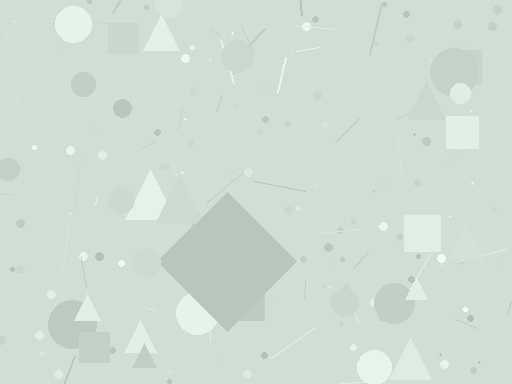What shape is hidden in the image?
A diamond is hidden in the image.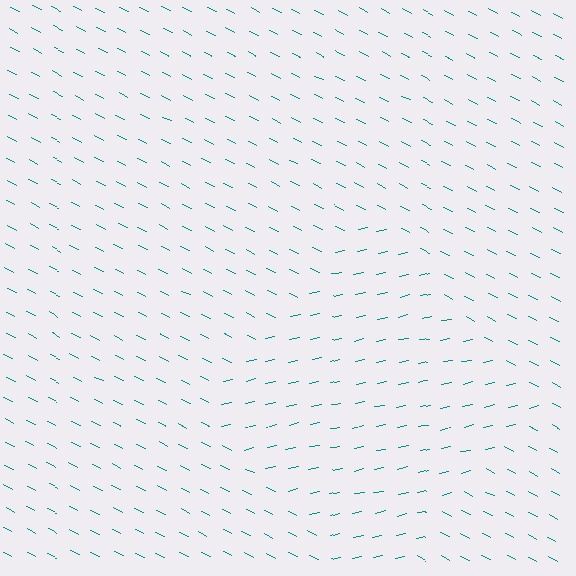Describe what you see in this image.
The image is filled with small teal line segments. A diamond region in the image has lines oriented differently from the surrounding lines, creating a visible texture boundary.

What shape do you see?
I see a diamond.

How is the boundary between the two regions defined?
The boundary is defined purely by a change in line orientation (approximately 39 degrees difference). All lines are the same color and thickness.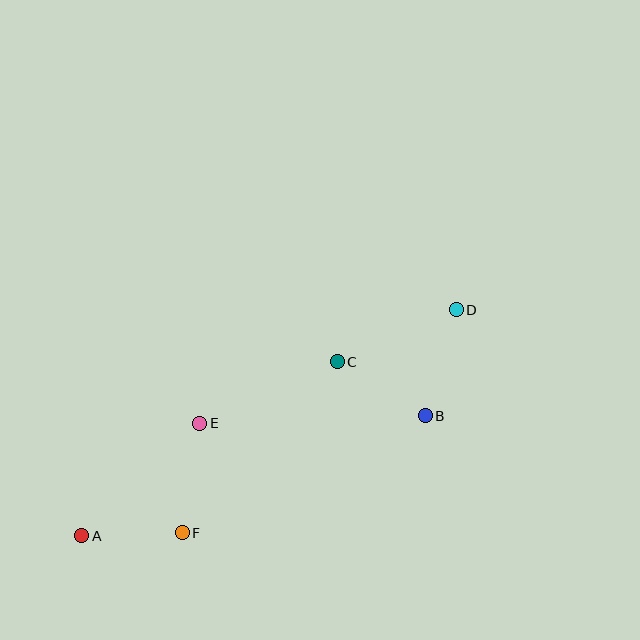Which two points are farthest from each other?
Points A and D are farthest from each other.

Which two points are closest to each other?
Points A and F are closest to each other.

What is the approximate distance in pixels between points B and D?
The distance between B and D is approximately 111 pixels.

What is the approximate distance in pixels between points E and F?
The distance between E and F is approximately 111 pixels.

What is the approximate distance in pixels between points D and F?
The distance between D and F is approximately 354 pixels.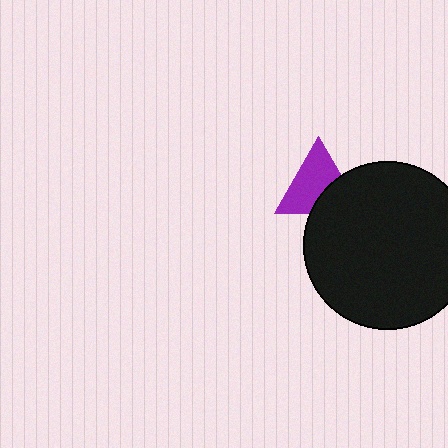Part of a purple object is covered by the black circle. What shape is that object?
It is a triangle.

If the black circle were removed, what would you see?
You would see the complete purple triangle.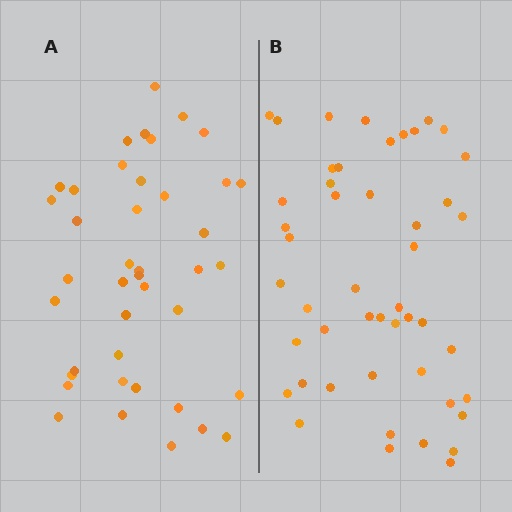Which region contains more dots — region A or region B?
Region B (the right region) has more dots.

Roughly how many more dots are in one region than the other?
Region B has roughly 8 or so more dots than region A.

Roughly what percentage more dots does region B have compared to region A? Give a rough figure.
About 15% more.